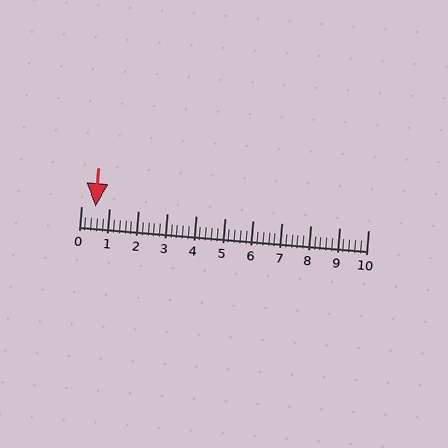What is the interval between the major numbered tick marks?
The major tick marks are spaced 1 units apart.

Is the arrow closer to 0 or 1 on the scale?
The arrow is closer to 1.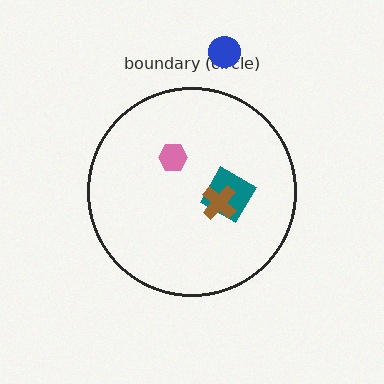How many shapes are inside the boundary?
3 inside, 1 outside.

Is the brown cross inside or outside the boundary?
Inside.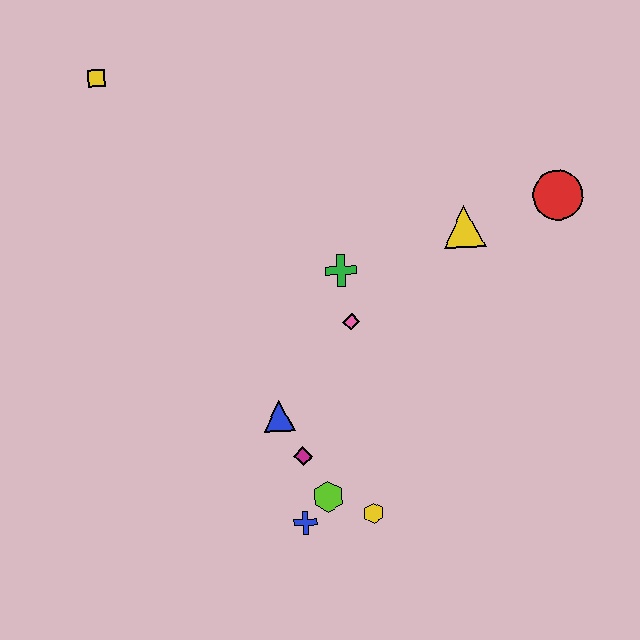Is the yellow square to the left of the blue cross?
Yes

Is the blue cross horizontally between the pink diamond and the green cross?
No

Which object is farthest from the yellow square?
The yellow hexagon is farthest from the yellow square.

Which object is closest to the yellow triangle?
The red circle is closest to the yellow triangle.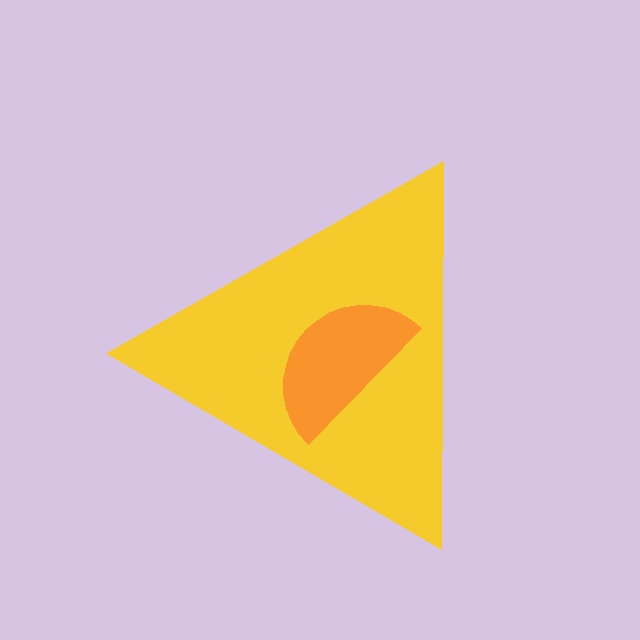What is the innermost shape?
The orange semicircle.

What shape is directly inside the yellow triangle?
The orange semicircle.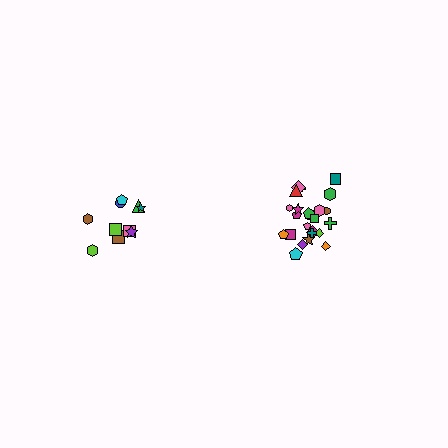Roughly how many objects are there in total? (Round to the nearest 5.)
Roughly 35 objects in total.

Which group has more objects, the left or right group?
The right group.